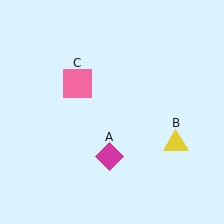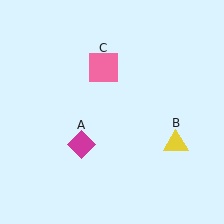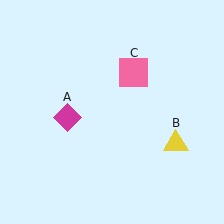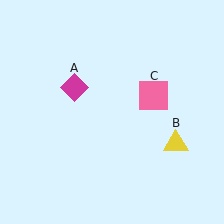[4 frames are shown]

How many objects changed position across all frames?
2 objects changed position: magenta diamond (object A), pink square (object C).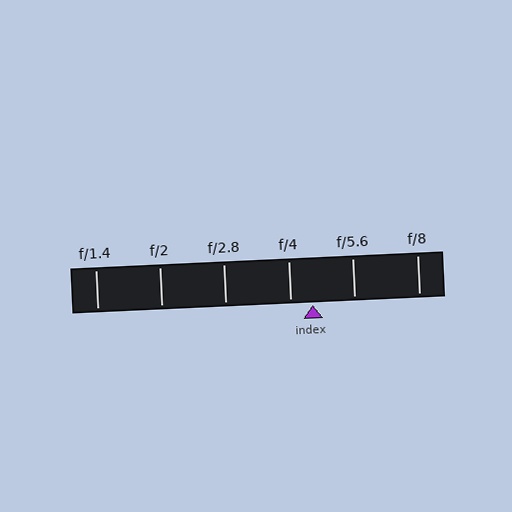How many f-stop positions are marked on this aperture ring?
There are 6 f-stop positions marked.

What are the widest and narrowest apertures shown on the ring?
The widest aperture shown is f/1.4 and the narrowest is f/8.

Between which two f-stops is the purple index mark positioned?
The index mark is between f/4 and f/5.6.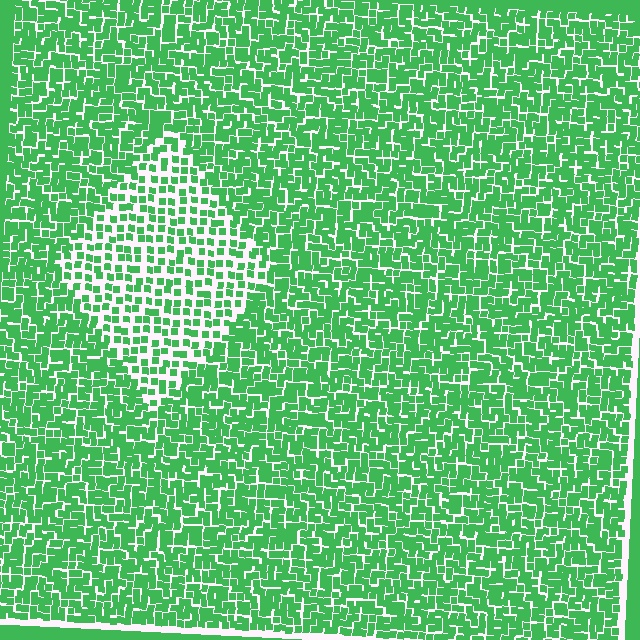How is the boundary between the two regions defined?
The boundary is defined by a change in element density (approximately 1.9x ratio). All elements are the same color, size, and shape.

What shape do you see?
I see a diamond.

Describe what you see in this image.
The image contains small green elements arranged at two different densities. A diamond-shaped region is visible where the elements are less densely packed than the surrounding area.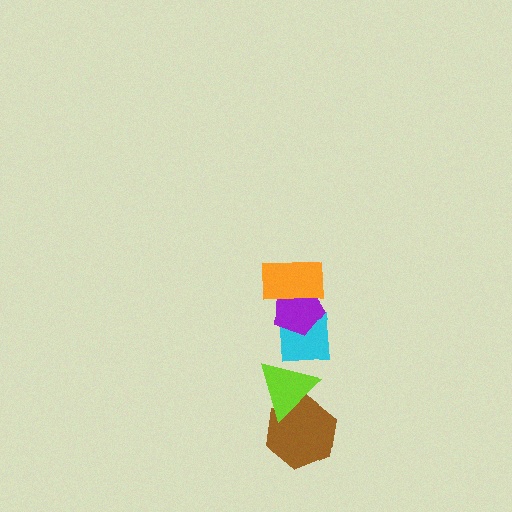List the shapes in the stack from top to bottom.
From top to bottom: the orange rectangle, the purple pentagon, the cyan square, the lime triangle, the brown hexagon.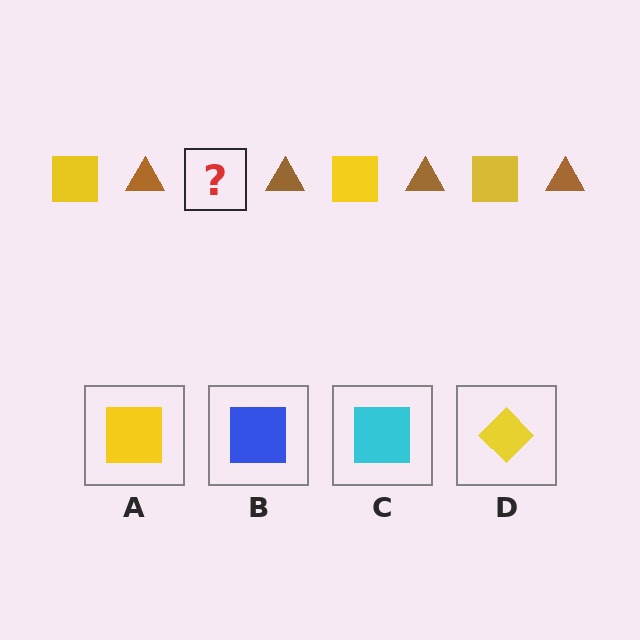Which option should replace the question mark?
Option A.